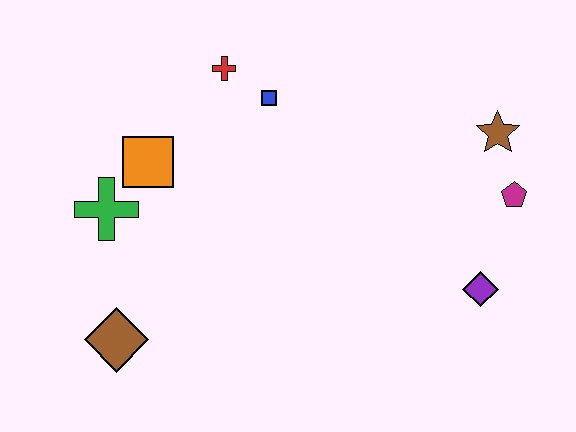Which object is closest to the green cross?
The orange square is closest to the green cross.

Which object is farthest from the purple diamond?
The green cross is farthest from the purple diamond.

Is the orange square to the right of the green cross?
Yes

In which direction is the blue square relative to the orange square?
The blue square is to the right of the orange square.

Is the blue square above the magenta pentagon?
Yes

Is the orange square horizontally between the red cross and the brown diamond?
Yes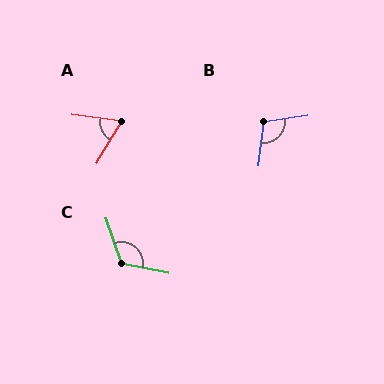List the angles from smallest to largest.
A (67°), B (105°), C (120°).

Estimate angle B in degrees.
Approximately 105 degrees.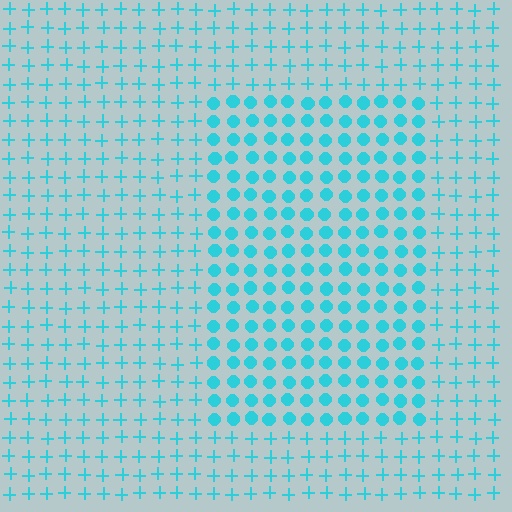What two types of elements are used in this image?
The image uses circles inside the rectangle region and plus signs outside it.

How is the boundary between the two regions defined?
The boundary is defined by a change in element shape: circles inside vs. plus signs outside. All elements share the same color and spacing.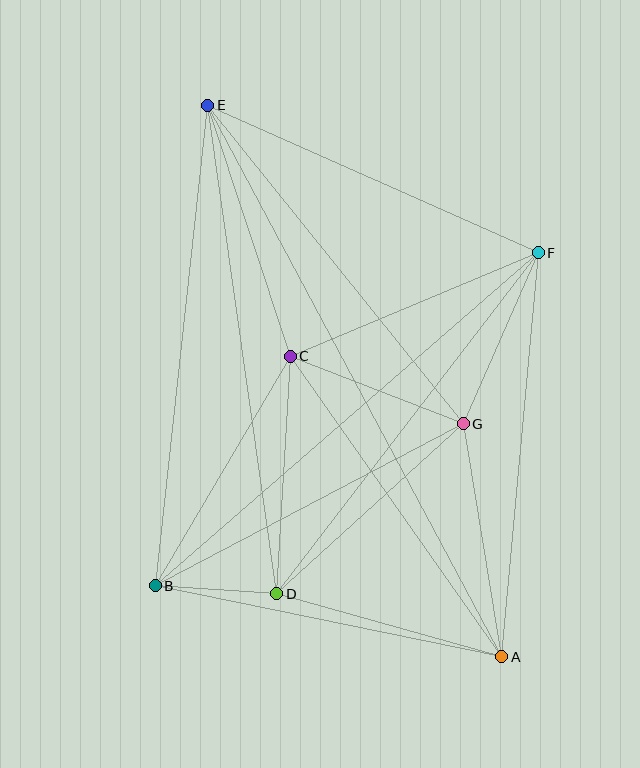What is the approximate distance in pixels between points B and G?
The distance between B and G is approximately 348 pixels.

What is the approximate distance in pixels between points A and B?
The distance between A and B is approximately 354 pixels.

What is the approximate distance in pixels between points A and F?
The distance between A and F is approximately 406 pixels.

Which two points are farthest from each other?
Points A and E are farthest from each other.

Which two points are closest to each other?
Points B and D are closest to each other.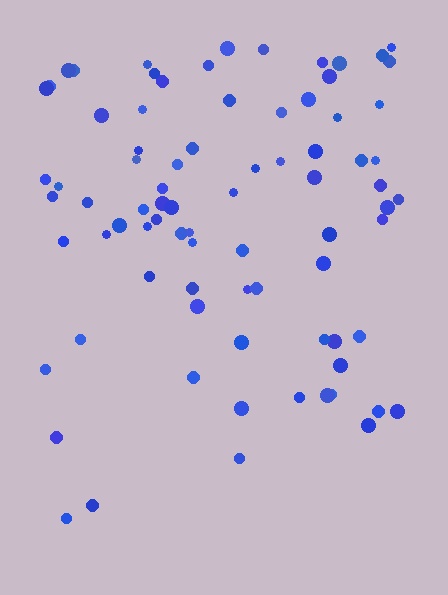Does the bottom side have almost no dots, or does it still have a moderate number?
Still a moderate number, just noticeably fewer than the top.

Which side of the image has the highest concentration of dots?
The top.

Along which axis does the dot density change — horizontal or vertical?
Vertical.